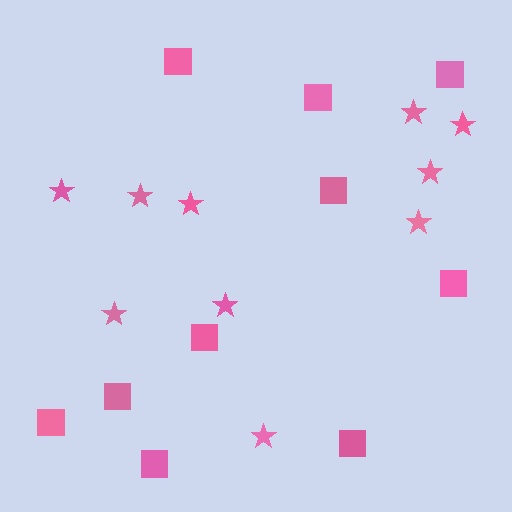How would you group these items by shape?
There are 2 groups: one group of stars (10) and one group of squares (10).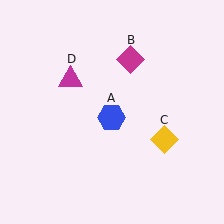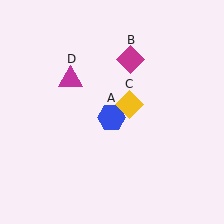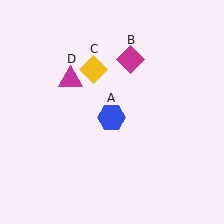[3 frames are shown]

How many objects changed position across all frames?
1 object changed position: yellow diamond (object C).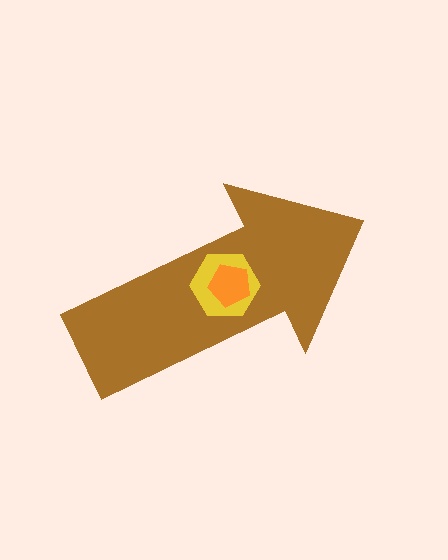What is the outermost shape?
The brown arrow.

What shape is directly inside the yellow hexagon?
The orange pentagon.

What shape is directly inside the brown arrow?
The yellow hexagon.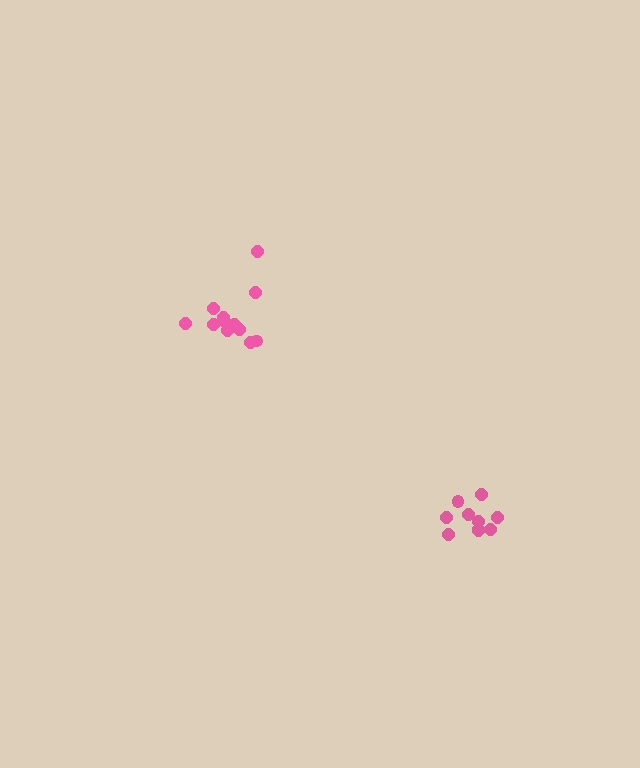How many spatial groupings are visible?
There are 2 spatial groupings.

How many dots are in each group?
Group 1: 12 dots, Group 2: 10 dots (22 total).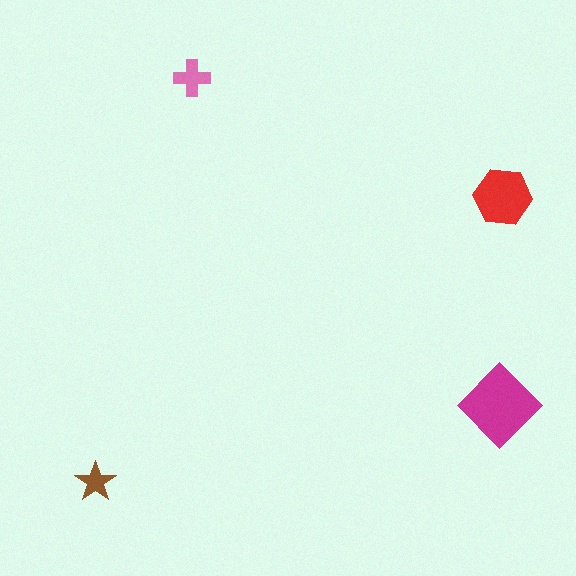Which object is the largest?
The magenta diamond.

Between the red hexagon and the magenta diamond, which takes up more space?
The magenta diamond.